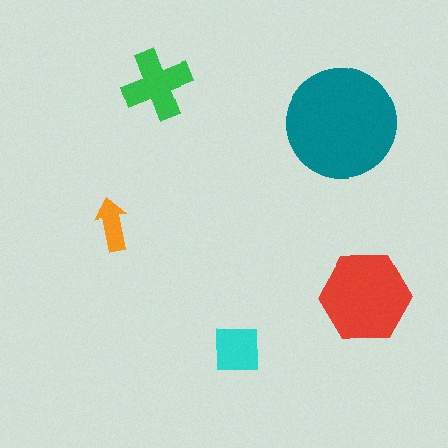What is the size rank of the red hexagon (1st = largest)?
2nd.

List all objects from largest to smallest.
The teal circle, the red hexagon, the green cross, the cyan square, the orange arrow.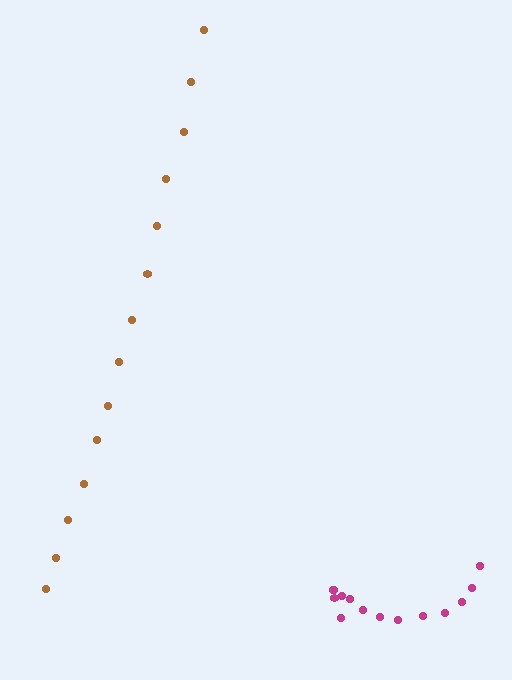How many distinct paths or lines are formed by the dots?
There are 2 distinct paths.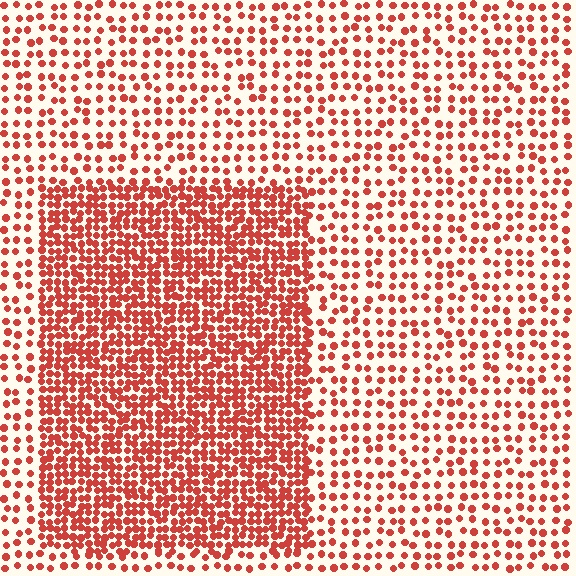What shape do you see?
I see a rectangle.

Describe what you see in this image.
The image contains small red elements arranged at two different densities. A rectangle-shaped region is visible where the elements are more densely packed than the surrounding area.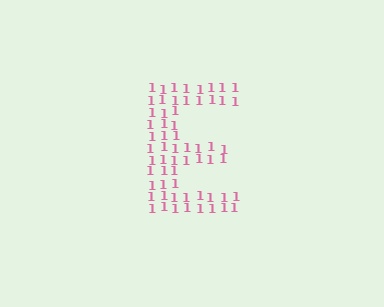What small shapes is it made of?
It is made of small digit 1's.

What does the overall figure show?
The overall figure shows the letter E.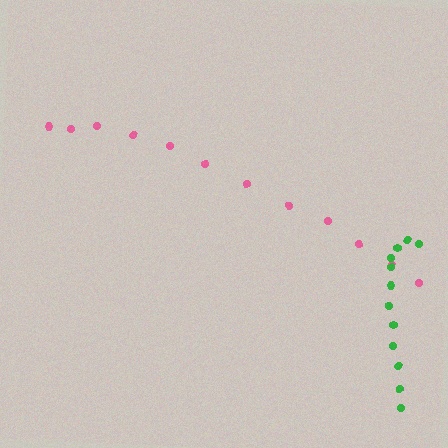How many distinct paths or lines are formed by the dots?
There are 2 distinct paths.